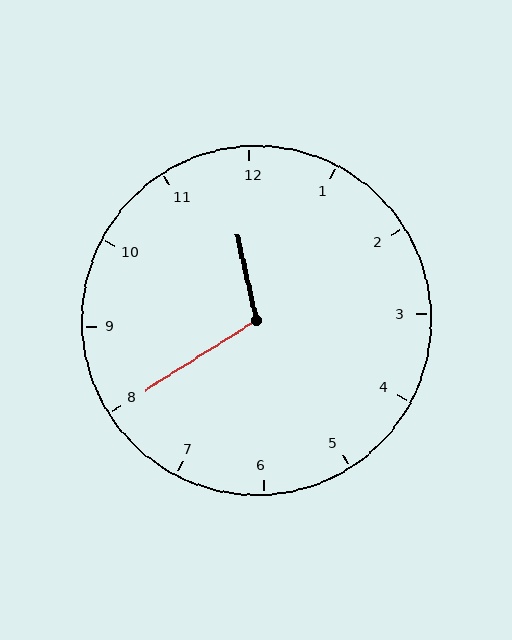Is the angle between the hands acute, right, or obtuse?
It is obtuse.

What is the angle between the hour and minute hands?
Approximately 110 degrees.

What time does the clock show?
11:40.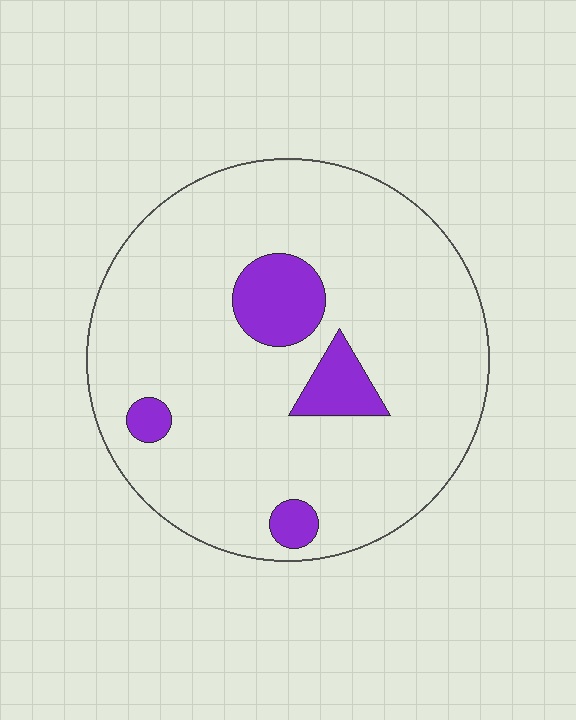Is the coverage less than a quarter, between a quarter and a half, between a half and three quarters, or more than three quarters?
Less than a quarter.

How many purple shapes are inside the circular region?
4.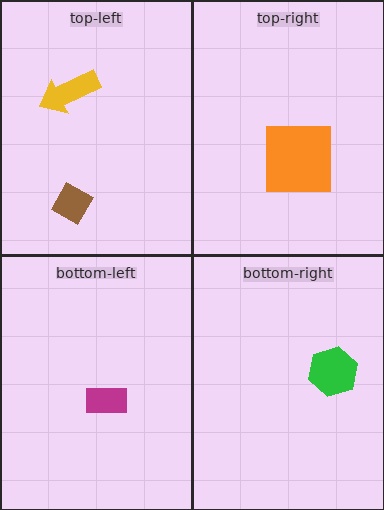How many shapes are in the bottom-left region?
1.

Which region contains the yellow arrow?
The top-left region.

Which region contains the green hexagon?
The bottom-right region.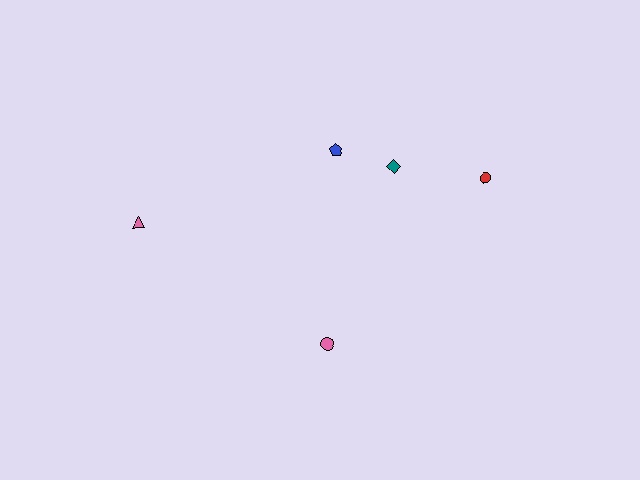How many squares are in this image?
There are no squares.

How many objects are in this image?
There are 5 objects.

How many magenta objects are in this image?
There are no magenta objects.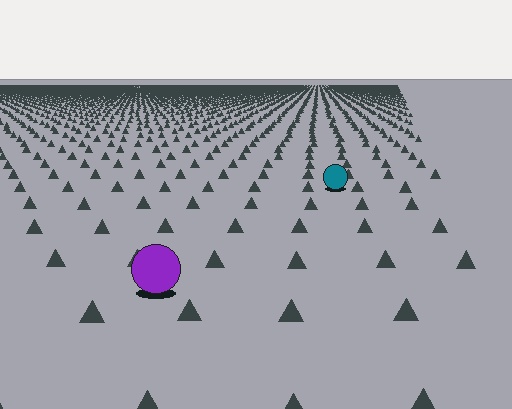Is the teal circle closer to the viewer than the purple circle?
No. The purple circle is closer — you can tell from the texture gradient: the ground texture is coarser near it.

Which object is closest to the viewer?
The purple circle is closest. The texture marks near it are larger and more spread out.